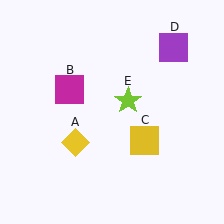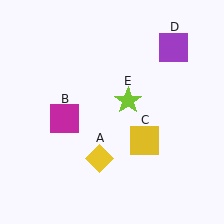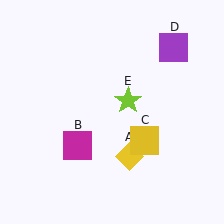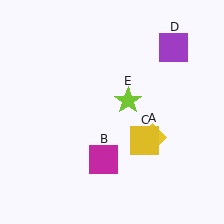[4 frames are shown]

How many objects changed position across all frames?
2 objects changed position: yellow diamond (object A), magenta square (object B).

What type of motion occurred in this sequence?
The yellow diamond (object A), magenta square (object B) rotated counterclockwise around the center of the scene.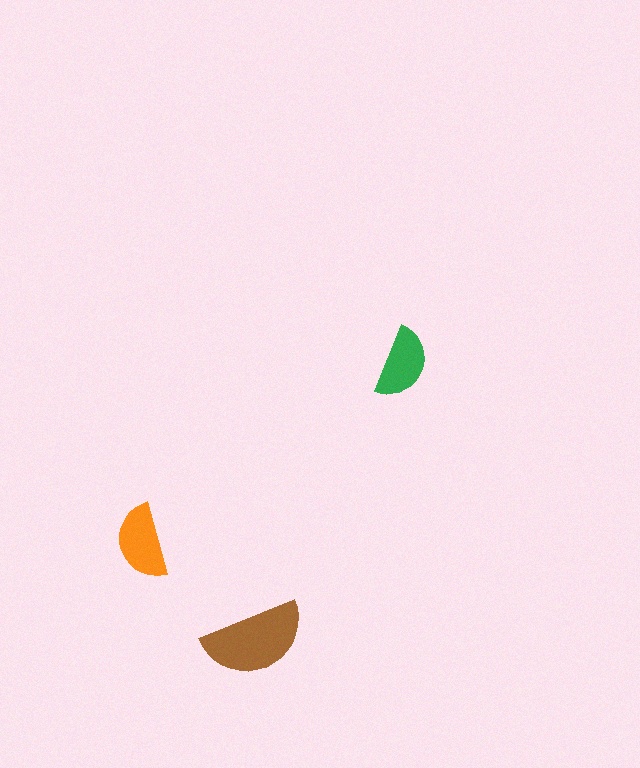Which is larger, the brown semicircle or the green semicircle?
The brown one.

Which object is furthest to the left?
The orange semicircle is leftmost.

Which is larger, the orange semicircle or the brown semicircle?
The brown one.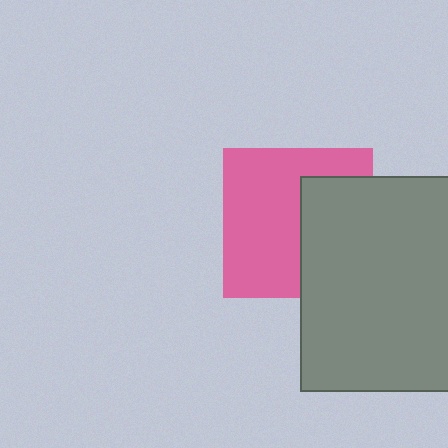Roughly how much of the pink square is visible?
About half of it is visible (roughly 60%).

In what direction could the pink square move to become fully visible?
The pink square could move left. That would shift it out from behind the gray rectangle entirely.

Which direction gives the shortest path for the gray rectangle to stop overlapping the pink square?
Moving right gives the shortest separation.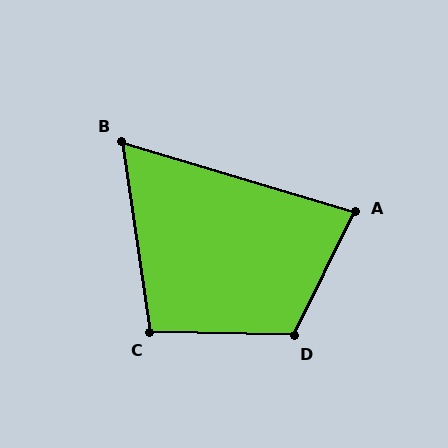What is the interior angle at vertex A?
Approximately 80 degrees (acute).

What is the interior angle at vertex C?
Approximately 100 degrees (obtuse).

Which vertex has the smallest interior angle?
B, at approximately 65 degrees.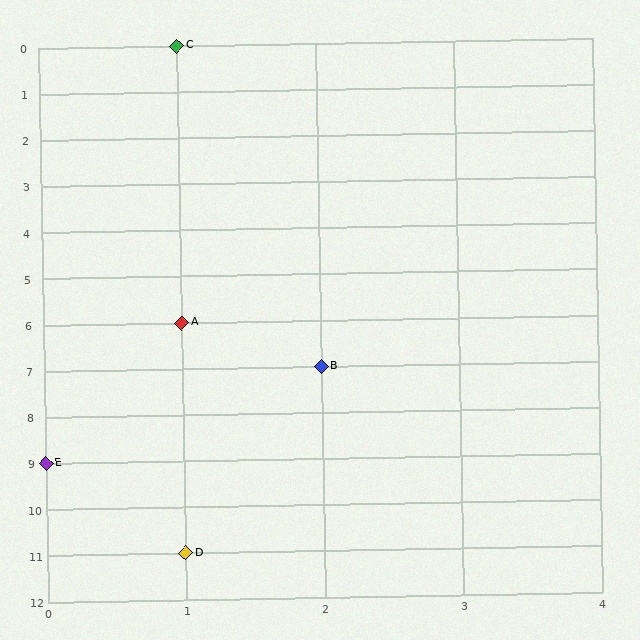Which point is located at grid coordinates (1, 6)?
Point A is at (1, 6).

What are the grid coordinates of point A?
Point A is at grid coordinates (1, 6).